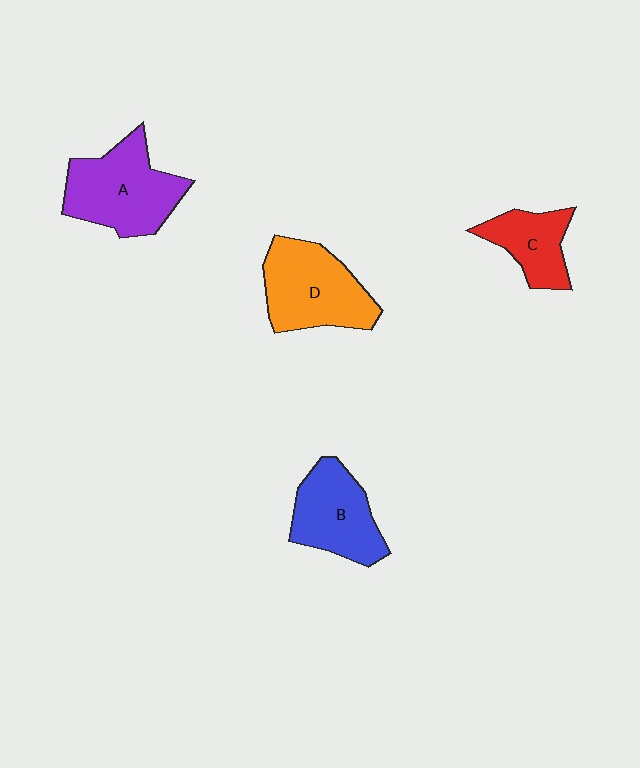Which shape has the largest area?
Shape A (purple).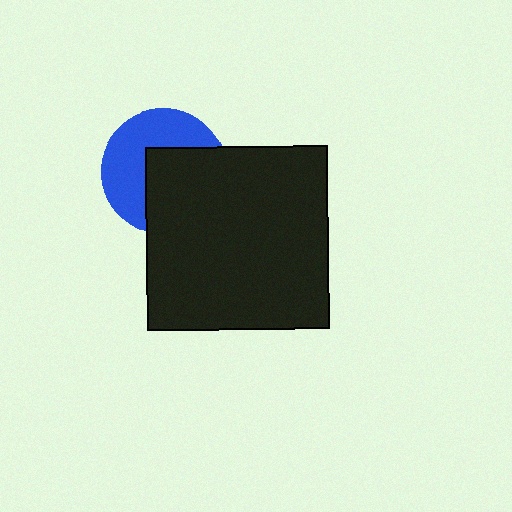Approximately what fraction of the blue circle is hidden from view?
Roughly 51% of the blue circle is hidden behind the black square.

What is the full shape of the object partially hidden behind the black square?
The partially hidden object is a blue circle.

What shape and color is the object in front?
The object in front is a black square.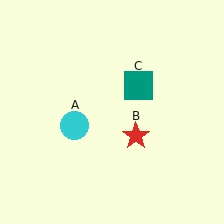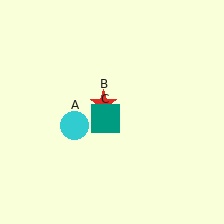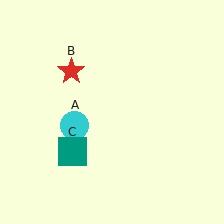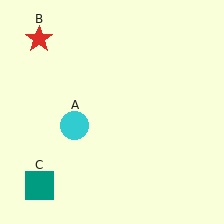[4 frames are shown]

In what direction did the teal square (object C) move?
The teal square (object C) moved down and to the left.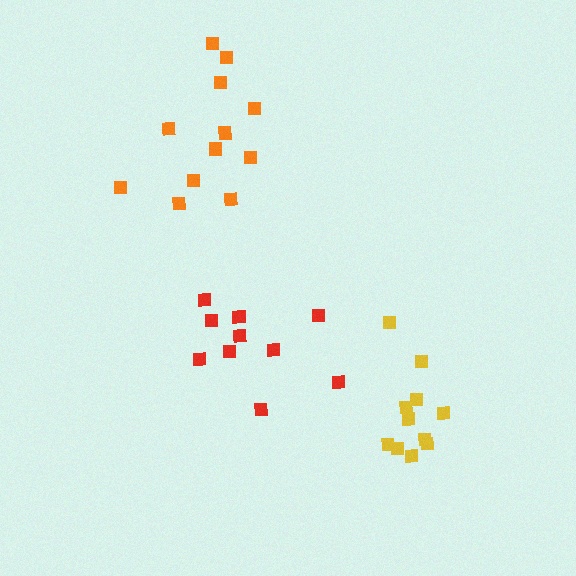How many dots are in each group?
Group 1: 10 dots, Group 2: 11 dots, Group 3: 12 dots (33 total).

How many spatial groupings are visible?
There are 3 spatial groupings.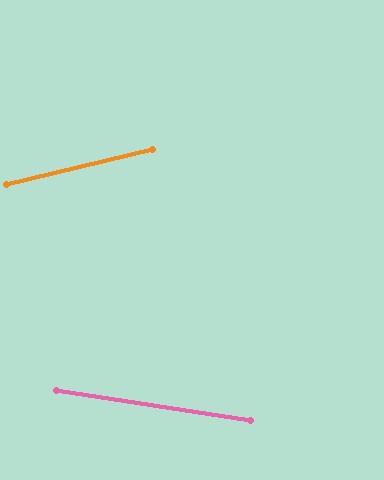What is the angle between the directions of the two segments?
Approximately 23 degrees.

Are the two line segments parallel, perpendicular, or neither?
Neither parallel nor perpendicular — they differ by about 23°.